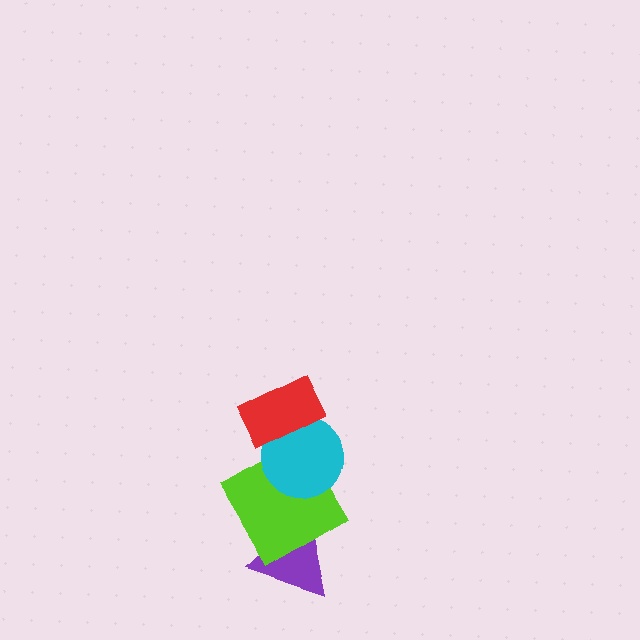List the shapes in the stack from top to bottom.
From top to bottom: the red rectangle, the cyan circle, the lime diamond, the purple triangle.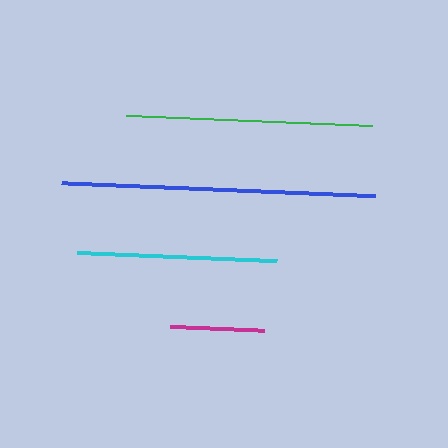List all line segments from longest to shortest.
From longest to shortest: blue, green, cyan, magenta.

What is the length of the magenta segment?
The magenta segment is approximately 94 pixels long.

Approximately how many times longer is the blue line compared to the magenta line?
The blue line is approximately 3.4 times the length of the magenta line.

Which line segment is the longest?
The blue line is the longest at approximately 314 pixels.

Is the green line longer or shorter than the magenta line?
The green line is longer than the magenta line.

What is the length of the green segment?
The green segment is approximately 246 pixels long.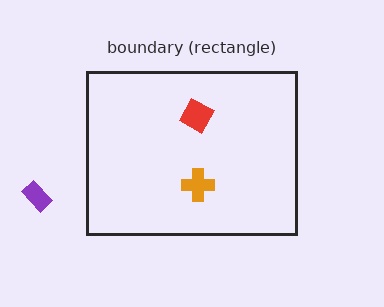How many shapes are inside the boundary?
2 inside, 1 outside.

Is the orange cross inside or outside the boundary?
Inside.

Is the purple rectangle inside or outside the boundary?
Outside.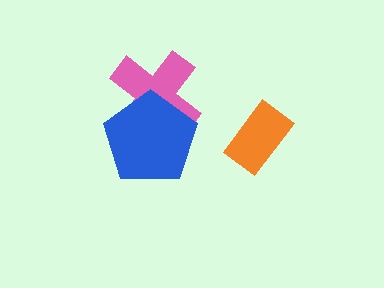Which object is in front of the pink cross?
The blue pentagon is in front of the pink cross.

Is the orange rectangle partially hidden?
No, no other shape covers it.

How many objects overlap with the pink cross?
1 object overlaps with the pink cross.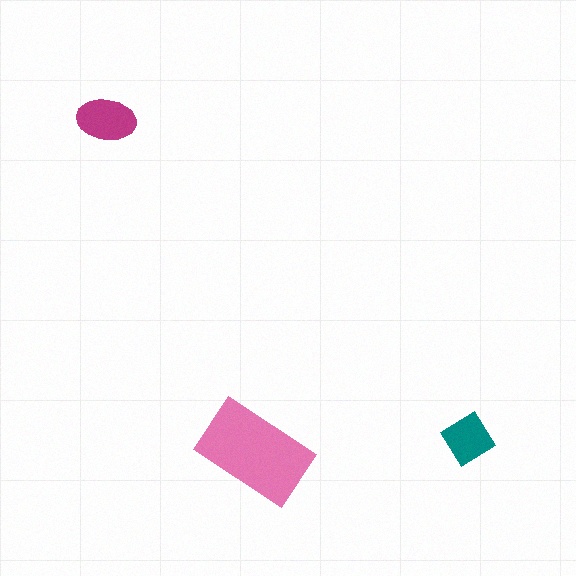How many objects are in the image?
There are 3 objects in the image.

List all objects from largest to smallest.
The pink rectangle, the magenta ellipse, the teal diamond.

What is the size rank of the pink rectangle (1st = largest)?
1st.